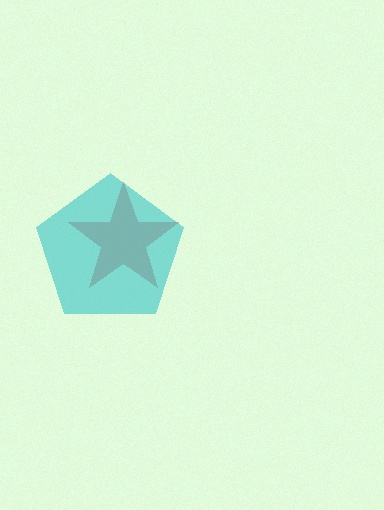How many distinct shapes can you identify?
There are 2 distinct shapes: a red star, a cyan pentagon.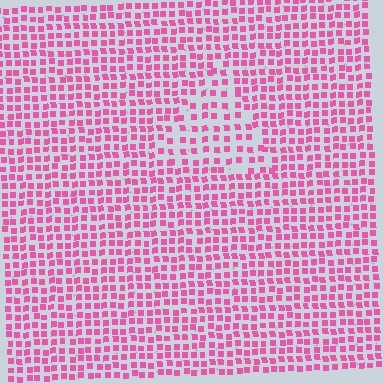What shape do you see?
I see a triangle.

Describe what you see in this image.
The image contains small pink elements arranged at two different densities. A triangle-shaped region is visible where the elements are less densely packed than the surrounding area.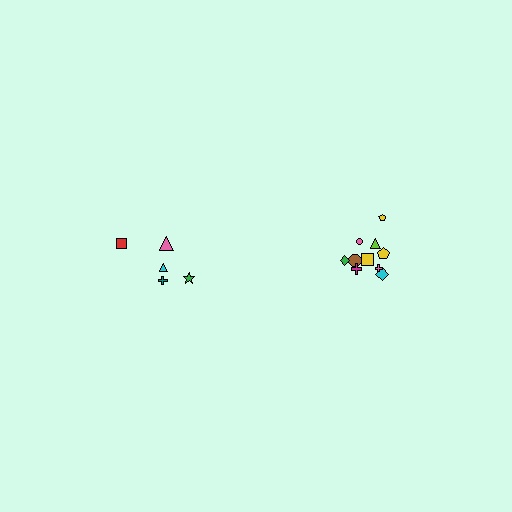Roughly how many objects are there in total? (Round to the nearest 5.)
Roughly 15 objects in total.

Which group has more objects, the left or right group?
The right group.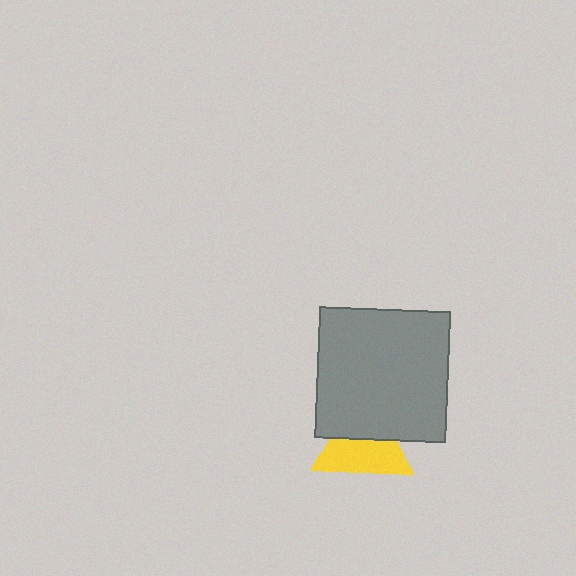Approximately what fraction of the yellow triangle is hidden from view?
Roughly 42% of the yellow triangle is hidden behind the gray square.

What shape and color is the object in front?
The object in front is a gray square.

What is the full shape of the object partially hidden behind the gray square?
The partially hidden object is a yellow triangle.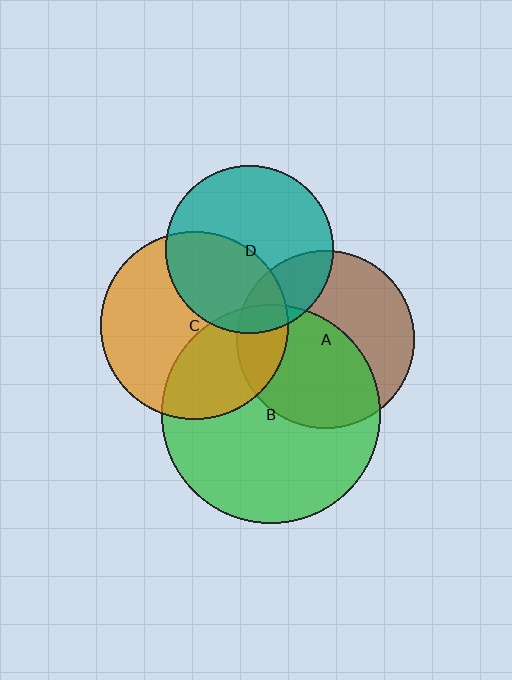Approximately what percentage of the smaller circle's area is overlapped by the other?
Approximately 55%.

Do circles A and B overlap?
Yes.